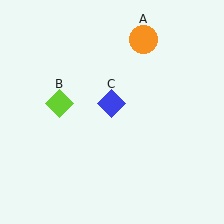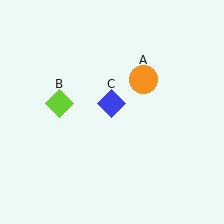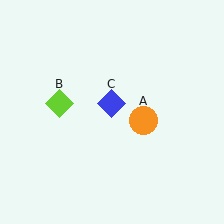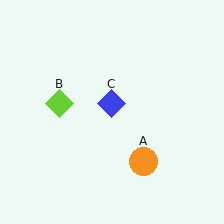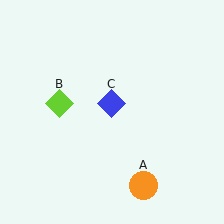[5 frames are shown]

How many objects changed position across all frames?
1 object changed position: orange circle (object A).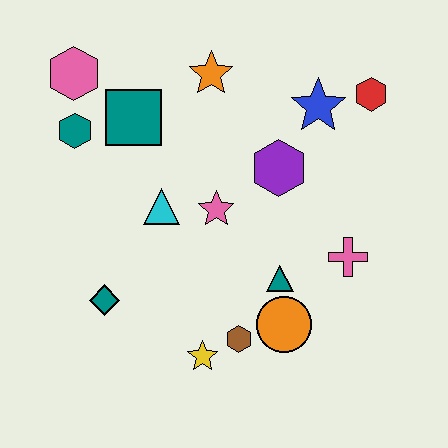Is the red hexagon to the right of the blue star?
Yes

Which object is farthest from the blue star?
The teal diamond is farthest from the blue star.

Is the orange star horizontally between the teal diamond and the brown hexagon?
Yes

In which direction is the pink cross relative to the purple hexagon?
The pink cross is below the purple hexagon.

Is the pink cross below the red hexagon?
Yes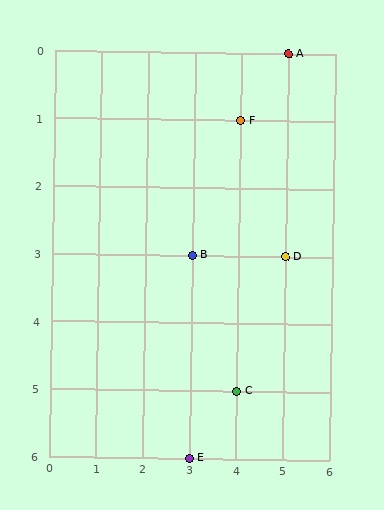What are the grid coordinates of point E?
Point E is at grid coordinates (3, 6).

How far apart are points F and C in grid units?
Points F and C are 4 rows apart.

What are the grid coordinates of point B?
Point B is at grid coordinates (3, 3).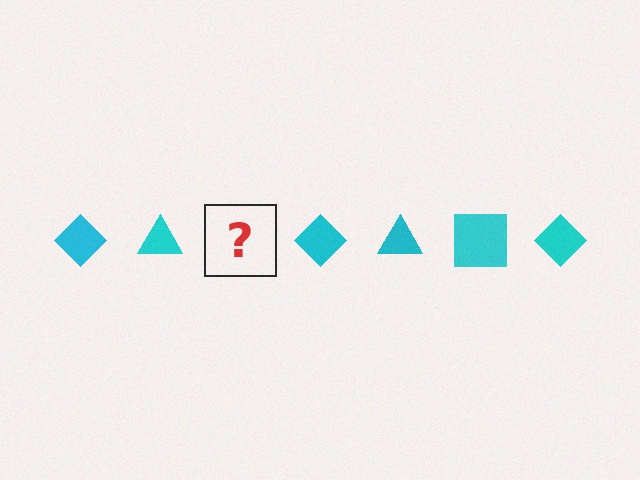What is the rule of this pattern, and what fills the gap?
The rule is that the pattern cycles through diamond, triangle, square shapes in cyan. The gap should be filled with a cyan square.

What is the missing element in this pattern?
The missing element is a cyan square.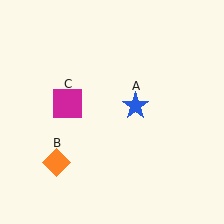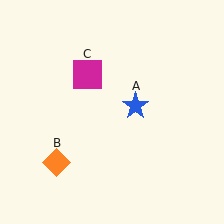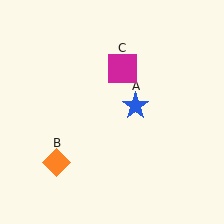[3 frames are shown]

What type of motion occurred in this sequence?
The magenta square (object C) rotated clockwise around the center of the scene.